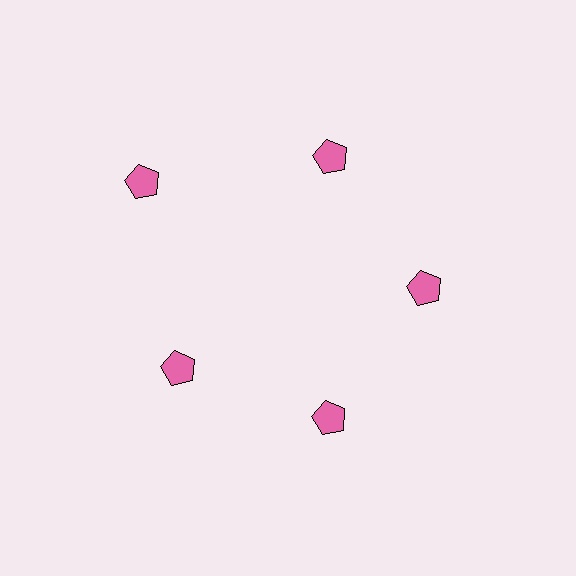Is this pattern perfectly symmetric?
No. The 5 pink pentagons are arranged in a ring, but one element near the 10 o'clock position is pushed outward from the center, breaking the 5-fold rotational symmetry.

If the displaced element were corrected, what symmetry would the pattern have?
It would have 5-fold rotational symmetry — the pattern would map onto itself every 72 degrees.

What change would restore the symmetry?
The symmetry would be restored by moving it inward, back onto the ring so that all 5 pentagons sit at equal angles and equal distance from the center.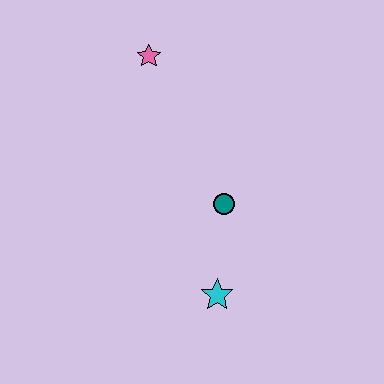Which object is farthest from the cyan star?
The pink star is farthest from the cyan star.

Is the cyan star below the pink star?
Yes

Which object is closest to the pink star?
The teal circle is closest to the pink star.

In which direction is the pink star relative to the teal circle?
The pink star is above the teal circle.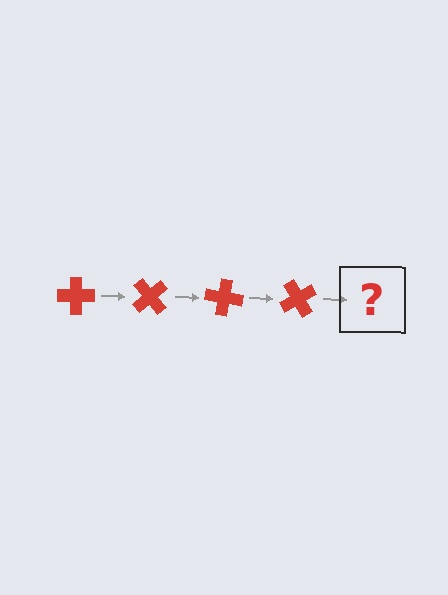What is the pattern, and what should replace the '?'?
The pattern is that the cross rotates 50 degrees each step. The '?' should be a red cross rotated 200 degrees.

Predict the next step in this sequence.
The next step is a red cross rotated 200 degrees.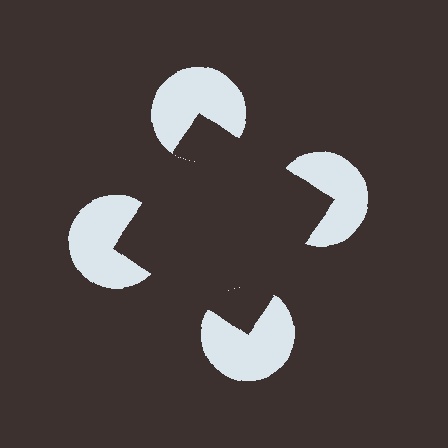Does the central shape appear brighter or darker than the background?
It typically appears slightly darker than the background, even though no actual brightness change is drawn.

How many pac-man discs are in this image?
There are 4 — one at each vertex of the illusory square.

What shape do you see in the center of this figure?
An illusory square — its edges are inferred from the aligned wedge cuts in the pac-man discs, not physically drawn.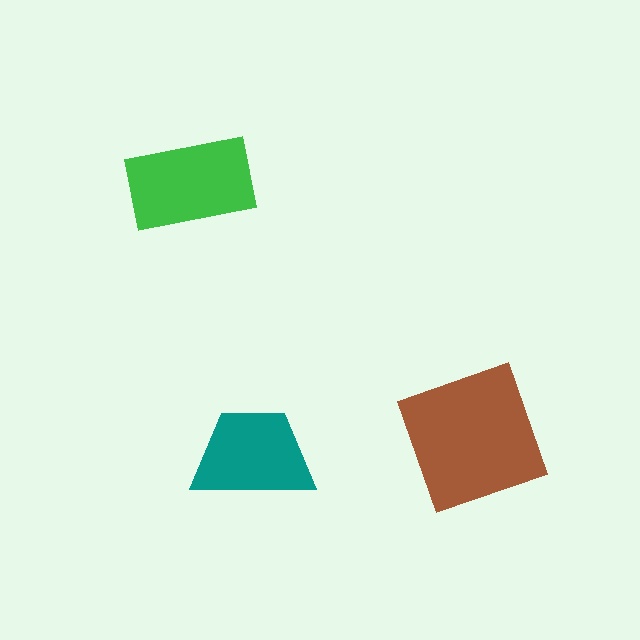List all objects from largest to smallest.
The brown square, the green rectangle, the teal trapezoid.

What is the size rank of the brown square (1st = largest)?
1st.